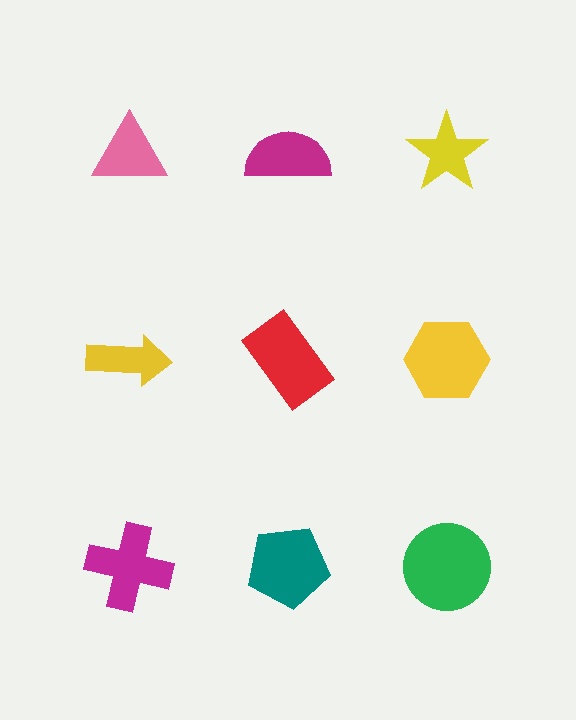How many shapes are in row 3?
3 shapes.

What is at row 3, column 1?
A magenta cross.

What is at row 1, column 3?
A yellow star.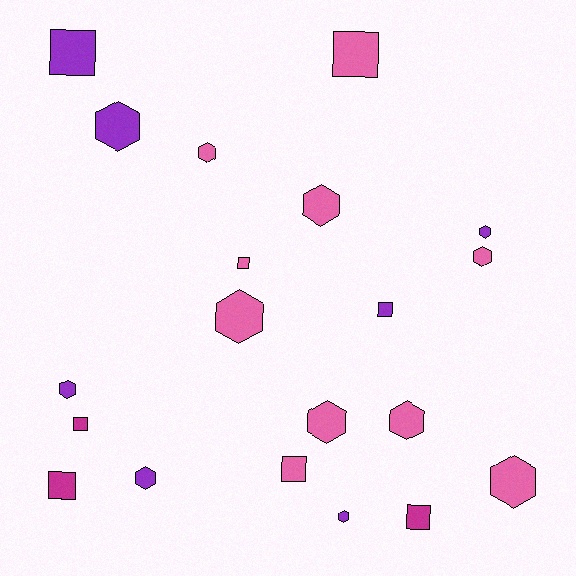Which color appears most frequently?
Pink, with 10 objects.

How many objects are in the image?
There are 20 objects.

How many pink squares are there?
There are 3 pink squares.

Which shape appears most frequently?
Hexagon, with 12 objects.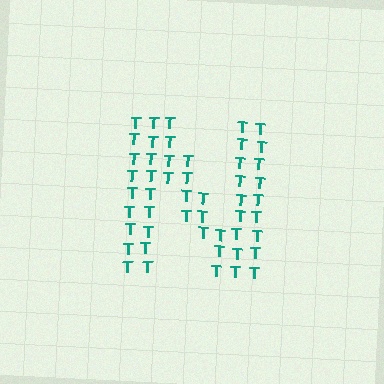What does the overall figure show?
The overall figure shows the letter N.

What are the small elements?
The small elements are letter T's.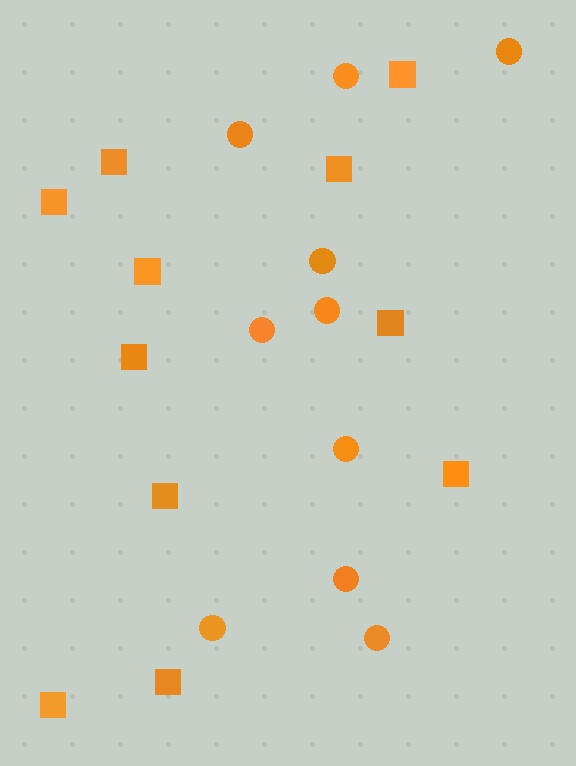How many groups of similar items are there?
There are 2 groups: one group of squares (11) and one group of circles (10).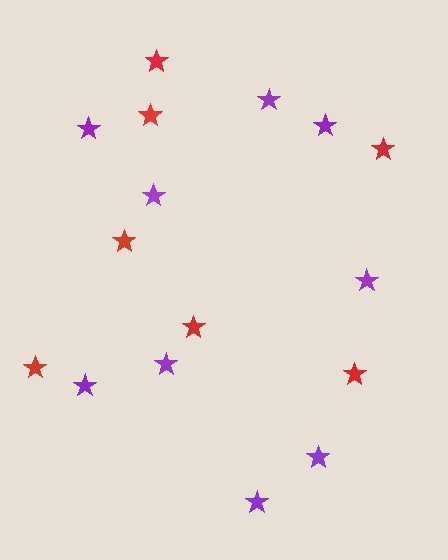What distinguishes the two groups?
There are 2 groups: one group of purple stars (9) and one group of red stars (7).